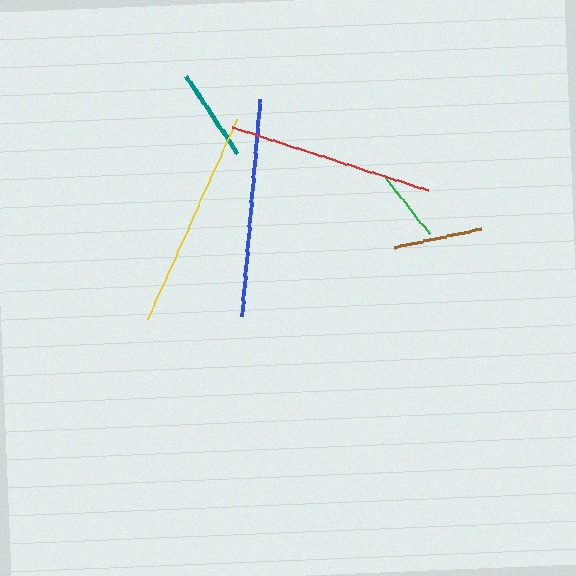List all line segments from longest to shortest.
From longest to shortest: yellow, blue, red, teal, brown, green.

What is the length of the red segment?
The red segment is approximately 206 pixels long.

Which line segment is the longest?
The yellow line is the longest at approximately 219 pixels.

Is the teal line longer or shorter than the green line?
The teal line is longer than the green line.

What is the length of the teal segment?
The teal segment is approximately 92 pixels long.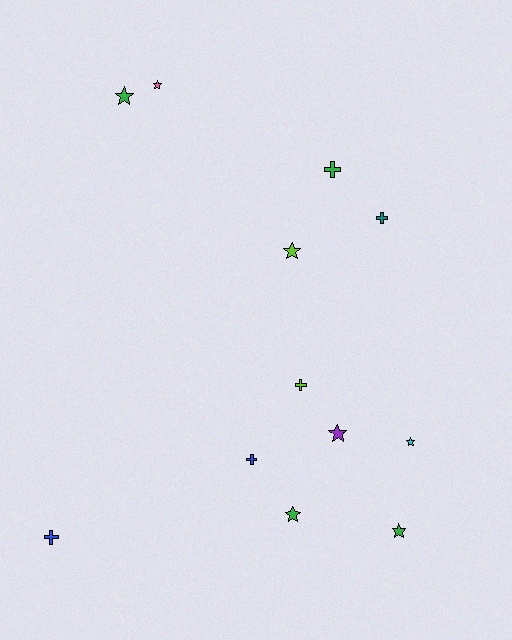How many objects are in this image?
There are 12 objects.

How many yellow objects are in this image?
There are no yellow objects.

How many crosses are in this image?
There are 5 crosses.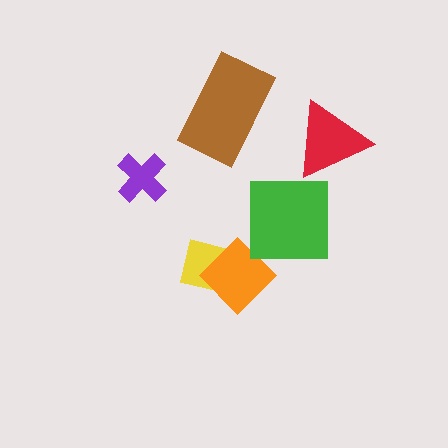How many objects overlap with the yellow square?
1 object overlaps with the yellow square.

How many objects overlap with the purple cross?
0 objects overlap with the purple cross.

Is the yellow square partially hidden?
Yes, it is partially covered by another shape.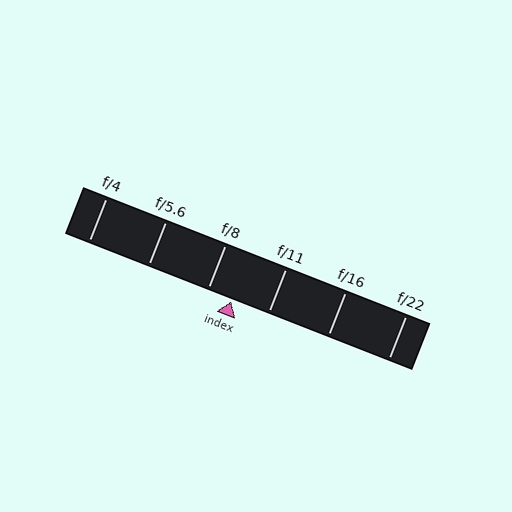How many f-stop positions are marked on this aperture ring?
There are 6 f-stop positions marked.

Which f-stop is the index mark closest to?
The index mark is closest to f/8.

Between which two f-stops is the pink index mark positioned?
The index mark is between f/8 and f/11.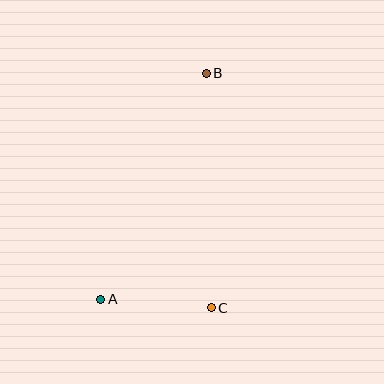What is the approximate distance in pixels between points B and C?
The distance between B and C is approximately 235 pixels.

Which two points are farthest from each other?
Points A and B are farthest from each other.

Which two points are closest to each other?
Points A and C are closest to each other.